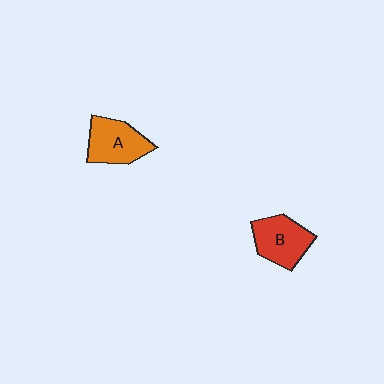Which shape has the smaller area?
Shape B (red).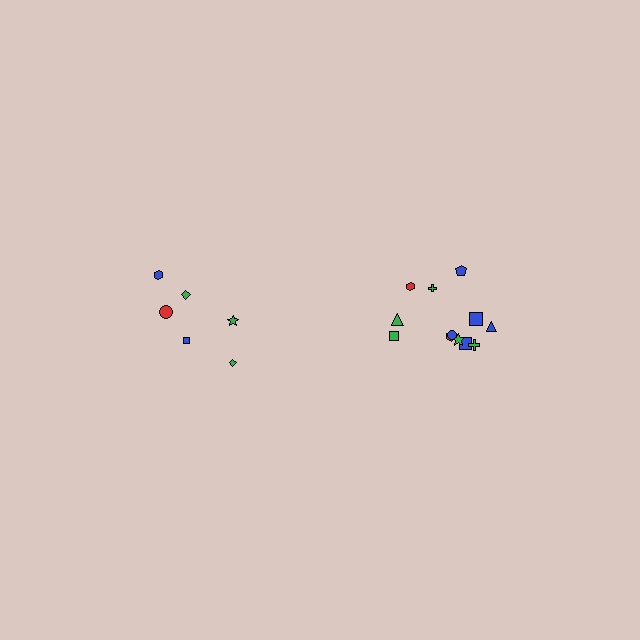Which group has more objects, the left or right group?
The right group.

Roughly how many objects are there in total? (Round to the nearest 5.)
Roughly 20 objects in total.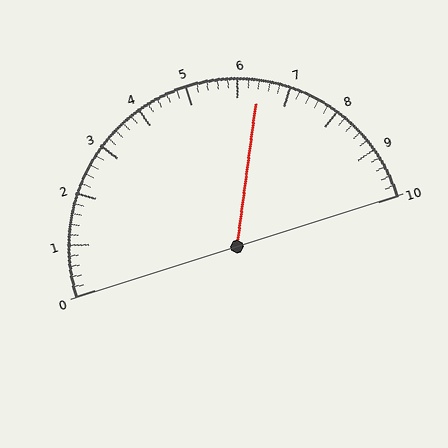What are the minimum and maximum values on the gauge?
The gauge ranges from 0 to 10.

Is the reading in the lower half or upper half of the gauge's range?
The reading is in the upper half of the range (0 to 10).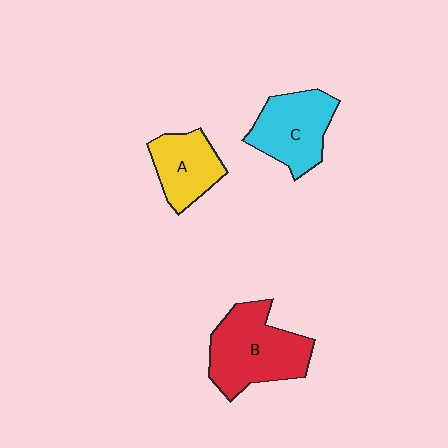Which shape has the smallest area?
Shape A (yellow).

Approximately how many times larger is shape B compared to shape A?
Approximately 1.6 times.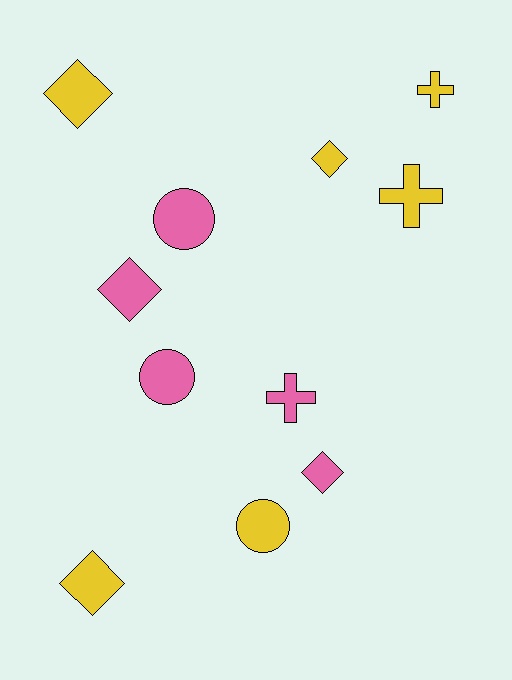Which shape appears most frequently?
Diamond, with 5 objects.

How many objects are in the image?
There are 11 objects.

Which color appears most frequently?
Yellow, with 6 objects.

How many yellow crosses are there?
There are 2 yellow crosses.